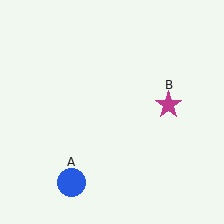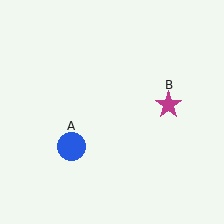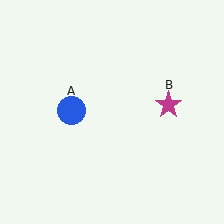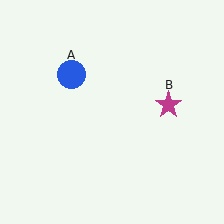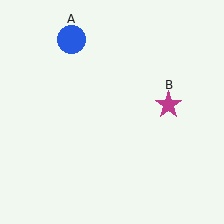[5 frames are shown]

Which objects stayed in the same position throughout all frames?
Magenta star (object B) remained stationary.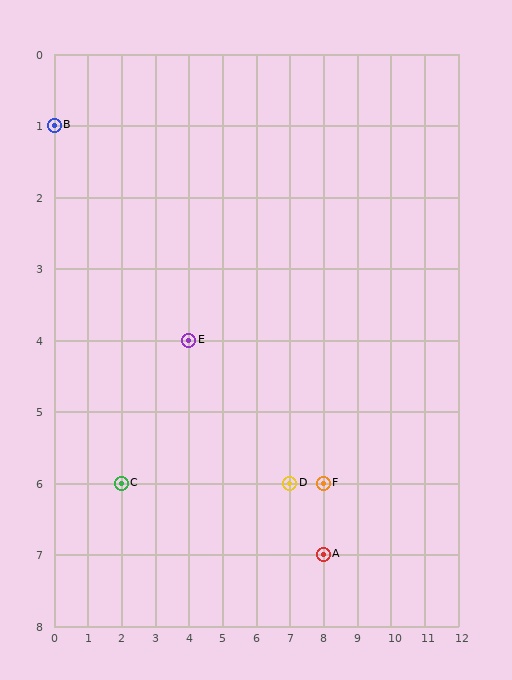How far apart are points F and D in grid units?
Points F and D are 1 column apart.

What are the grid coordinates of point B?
Point B is at grid coordinates (0, 1).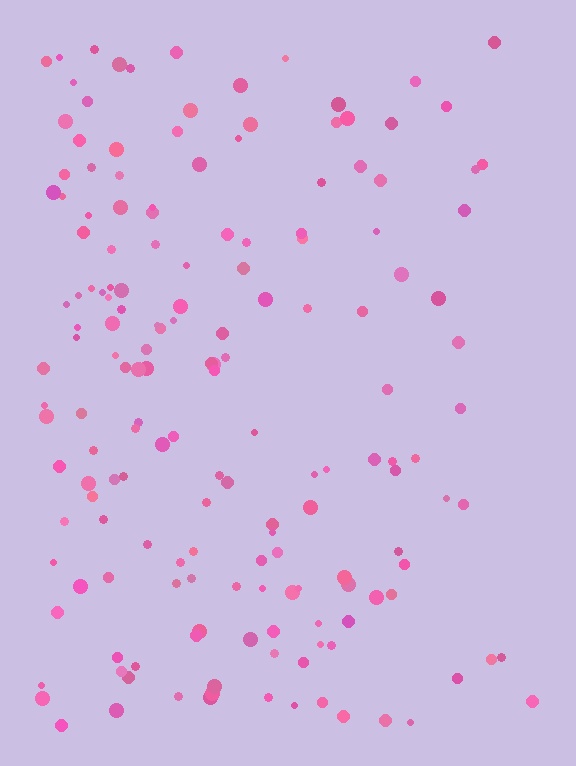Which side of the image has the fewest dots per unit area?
The right.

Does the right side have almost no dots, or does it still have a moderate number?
Still a moderate number, just noticeably fewer than the left.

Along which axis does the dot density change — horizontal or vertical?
Horizontal.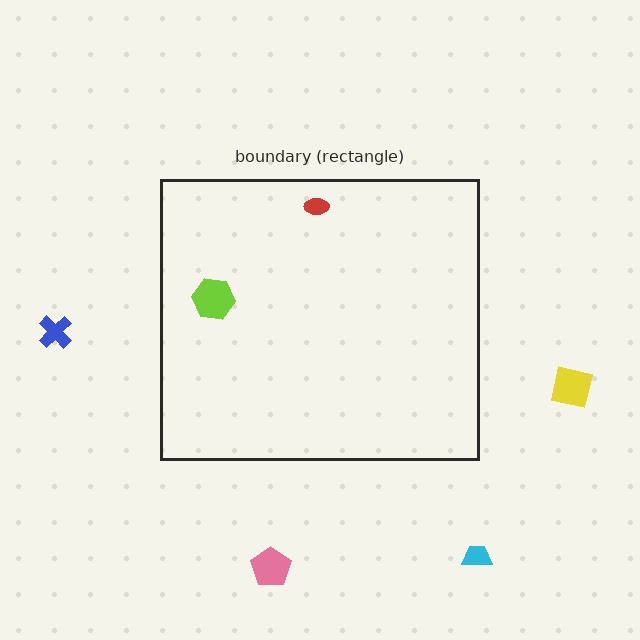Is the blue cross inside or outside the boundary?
Outside.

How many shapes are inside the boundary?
2 inside, 4 outside.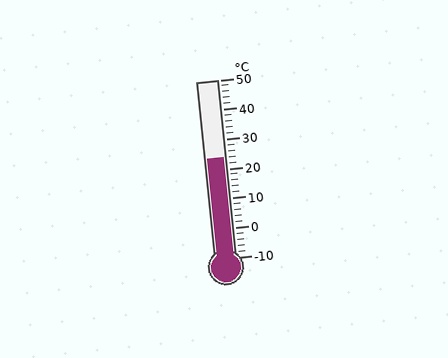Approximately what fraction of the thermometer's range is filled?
The thermometer is filled to approximately 55% of its range.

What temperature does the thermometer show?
The thermometer shows approximately 24°C.